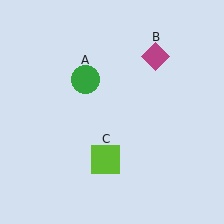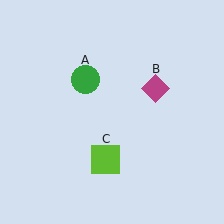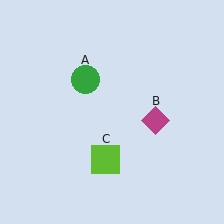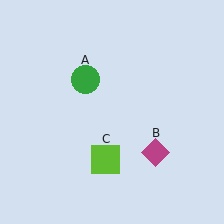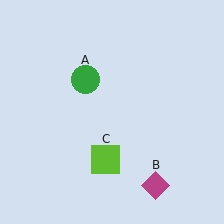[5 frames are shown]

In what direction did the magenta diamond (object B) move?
The magenta diamond (object B) moved down.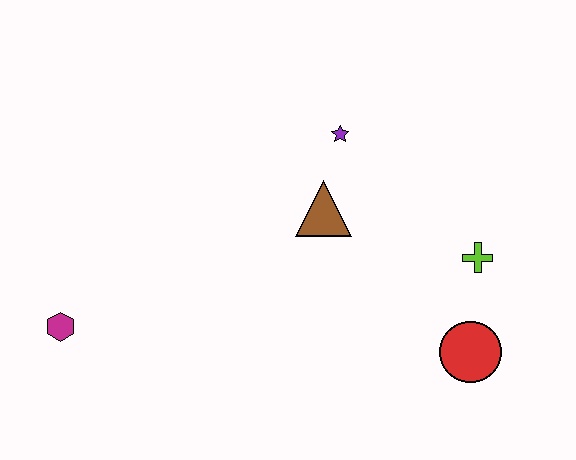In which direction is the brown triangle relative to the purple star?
The brown triangle is below the purple star.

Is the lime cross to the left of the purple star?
No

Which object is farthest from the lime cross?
The magenta hexagon is farthest from the lime cross.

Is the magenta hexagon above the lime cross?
No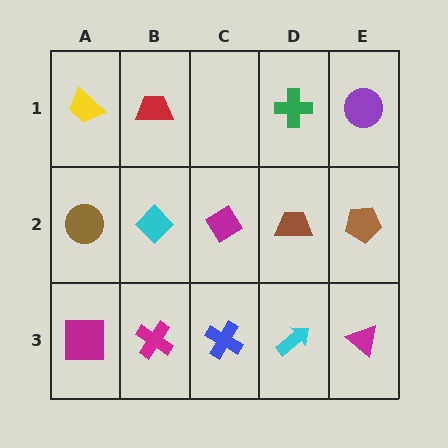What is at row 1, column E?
A purple circle.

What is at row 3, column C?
A blue cross.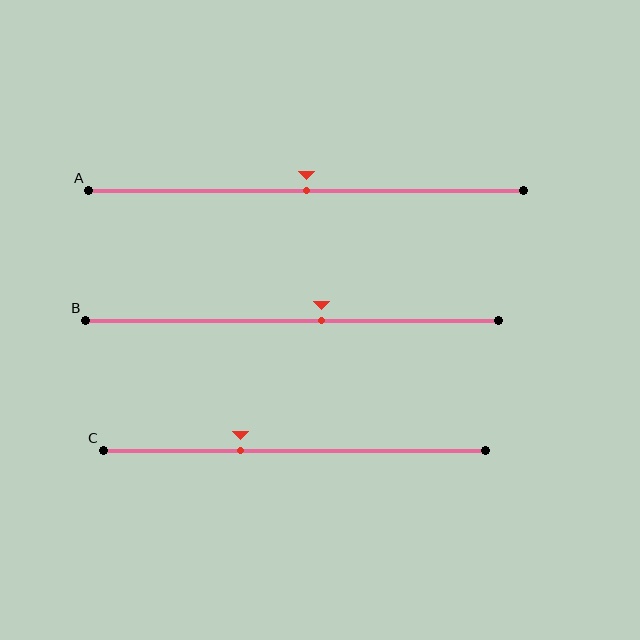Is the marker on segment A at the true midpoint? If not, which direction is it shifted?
Yes, the marker on segment A is at the true midpoint.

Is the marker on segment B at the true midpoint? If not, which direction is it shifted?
No, the marker on segment B is shifted to the right by about 7% of the segment length.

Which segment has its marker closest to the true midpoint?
Segment A has its marker closest to the true midpoint.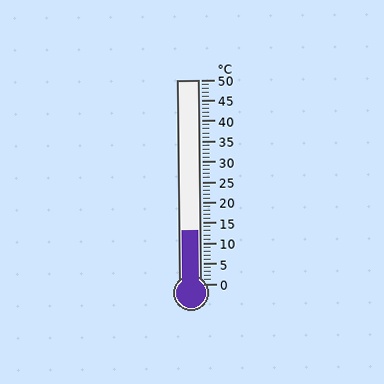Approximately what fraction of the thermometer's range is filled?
The thermometer is filled to approximately 25% of its range.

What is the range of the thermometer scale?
The thermometer scale ranges from 0°C to 50°C.